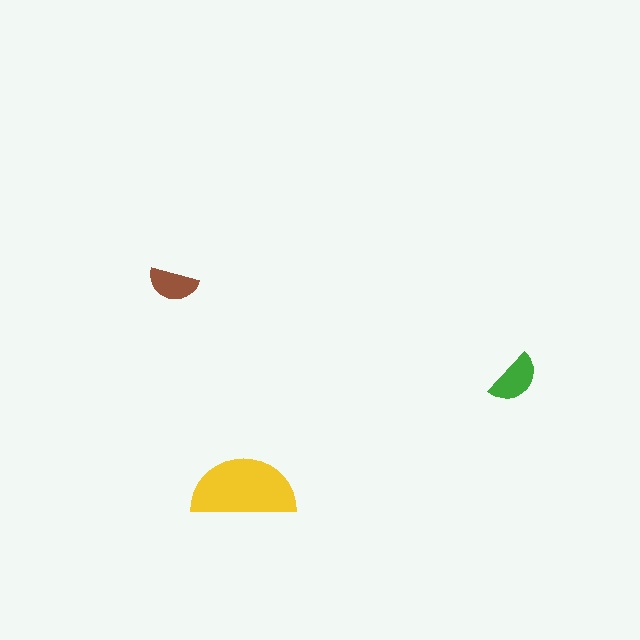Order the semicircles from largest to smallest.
the yellow one, the green one, the brown one.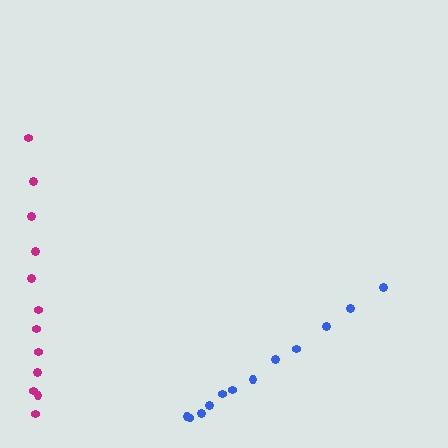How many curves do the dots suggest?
There are 2 distinct paths.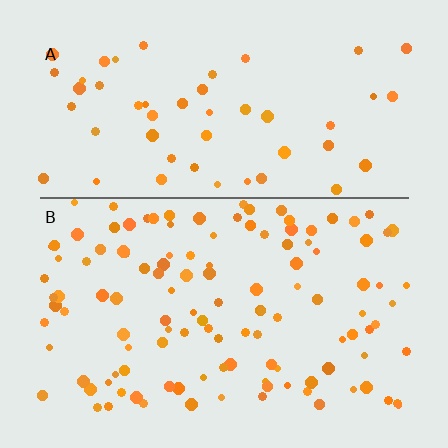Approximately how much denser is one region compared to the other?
Approximately 2.2× — region B over region A.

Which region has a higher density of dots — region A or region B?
B (the bottom).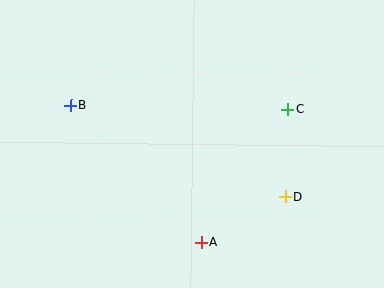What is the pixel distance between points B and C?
The distance between B and C is 218 pixels.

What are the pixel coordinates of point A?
Point A is at (201, 242).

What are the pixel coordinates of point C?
Point C is at (288, 109).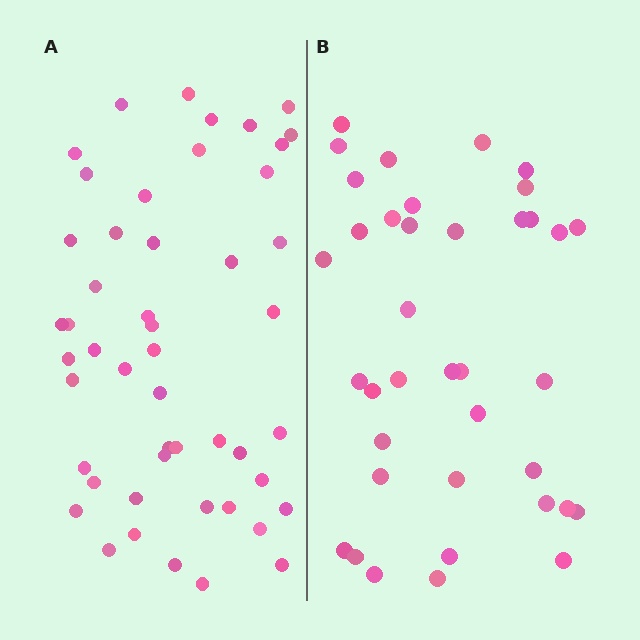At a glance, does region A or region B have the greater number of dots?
Region A (the left region) has more dots.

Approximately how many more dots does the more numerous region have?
Region A has roughly 12 or so more dots than region B.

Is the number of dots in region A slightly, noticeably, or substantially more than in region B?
Region A has noticeably more, but not dramatically so. The ratio is roughly 1.3 to 1.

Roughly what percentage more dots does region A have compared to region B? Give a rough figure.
About 30% more.